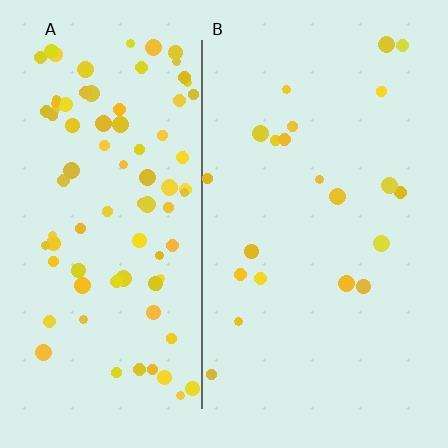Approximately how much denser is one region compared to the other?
Approximately 4.0× — region A over region B.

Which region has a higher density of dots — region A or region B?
A (the left).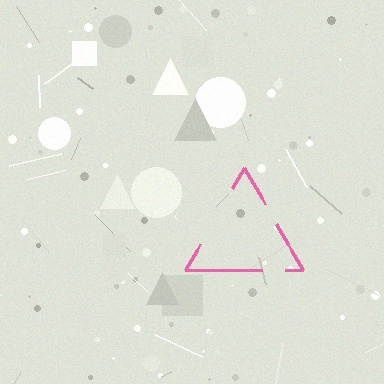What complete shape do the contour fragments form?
The contour fragments form a triangle.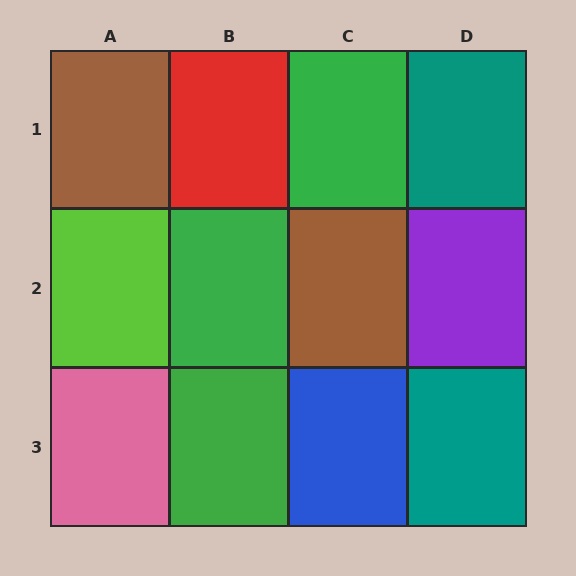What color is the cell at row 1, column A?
Brown.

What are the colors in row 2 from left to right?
Lime, green, brown, purple.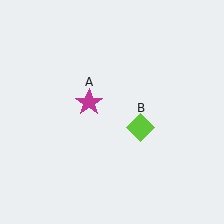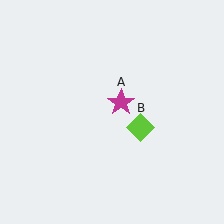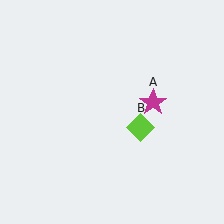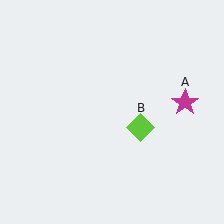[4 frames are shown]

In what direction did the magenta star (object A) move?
The magenta star (object A) moved right.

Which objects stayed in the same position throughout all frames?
Lime diamond (object B) remained stationary.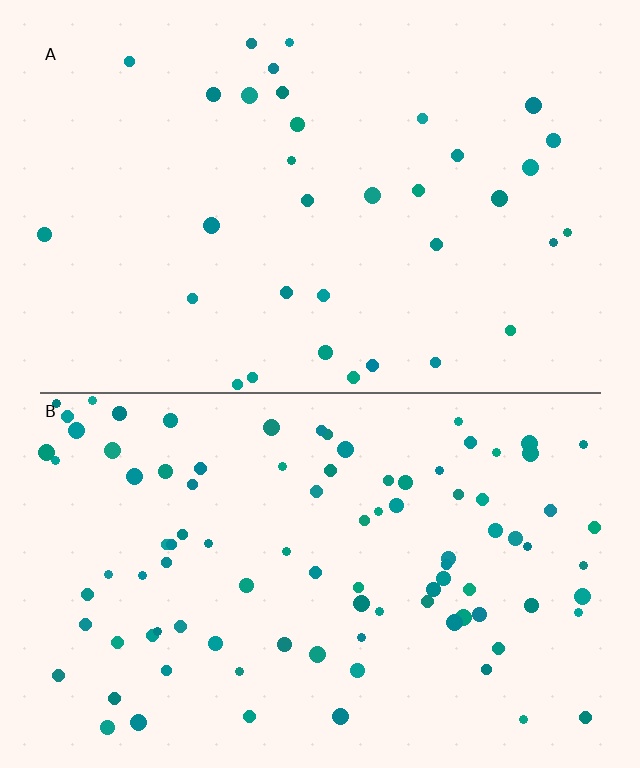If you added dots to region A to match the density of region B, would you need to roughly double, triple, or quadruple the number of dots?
Approximately triple.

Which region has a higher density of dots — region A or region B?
B (the bottom).